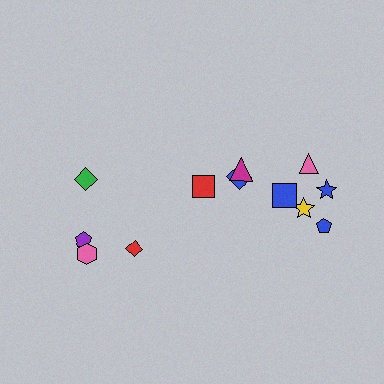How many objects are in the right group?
There are 8 objects.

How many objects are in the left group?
There are 4 objects.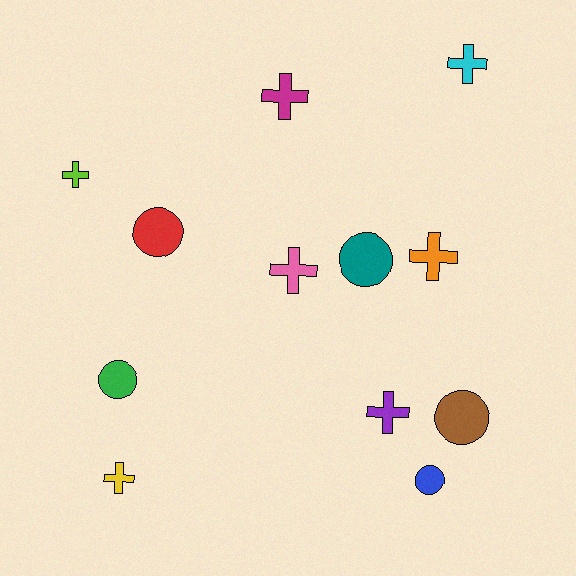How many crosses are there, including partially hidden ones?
There are 7 crosses.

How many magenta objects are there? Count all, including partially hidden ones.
There is 1 magenta object.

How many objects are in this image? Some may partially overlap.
There are 12 objects.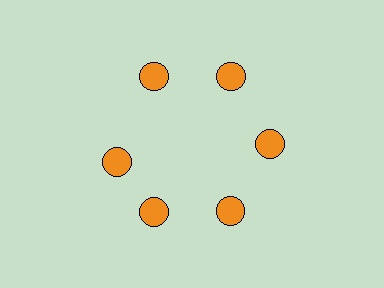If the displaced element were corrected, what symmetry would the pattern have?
It would have 6-fold rotational symmetry — the pattern would map onto itself every 60 degrees.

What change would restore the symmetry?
The symmetry would be restored by rotating it back into even spacing with its neighbors so that all 6 circles sit at equal angles and equal distance from the center.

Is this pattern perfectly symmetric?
No. The 6 orange circles are arranged in a ring, but one element near the 9 o'clock position is rotated out of alignment along the ring, breaking the 6-fold rotational symmetry.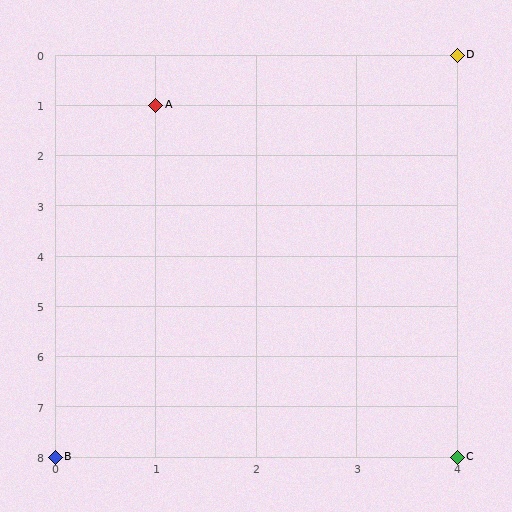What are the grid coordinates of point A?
Point A is at grid coordinates (1, 1).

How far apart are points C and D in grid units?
Points C and D are 8 rows apart.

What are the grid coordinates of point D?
Point D is at grid coordinates (4, 0).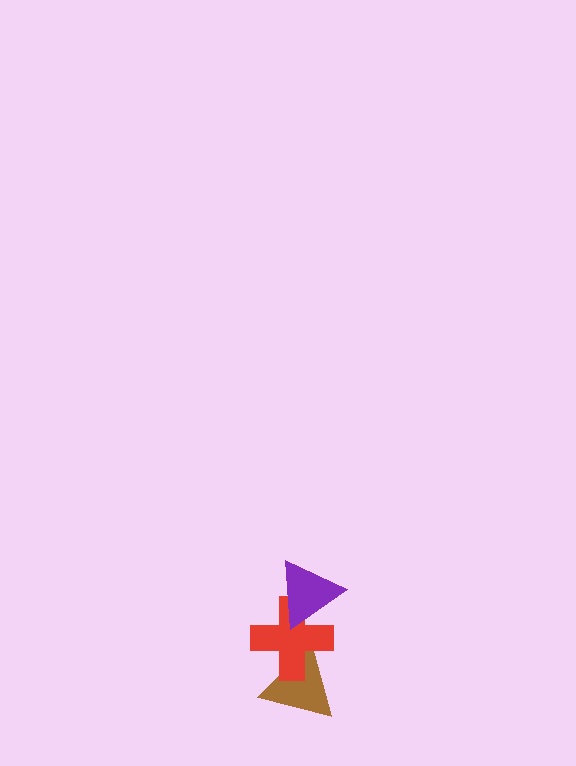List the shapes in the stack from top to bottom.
From top to bottom: the purple triangle, the red cross, the brown triangle.